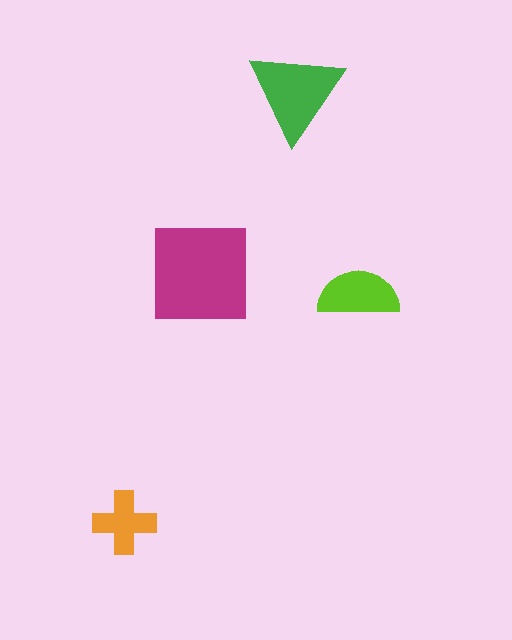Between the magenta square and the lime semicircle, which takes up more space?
The magenta square.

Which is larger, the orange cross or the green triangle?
The green triangle.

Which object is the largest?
The magenta square.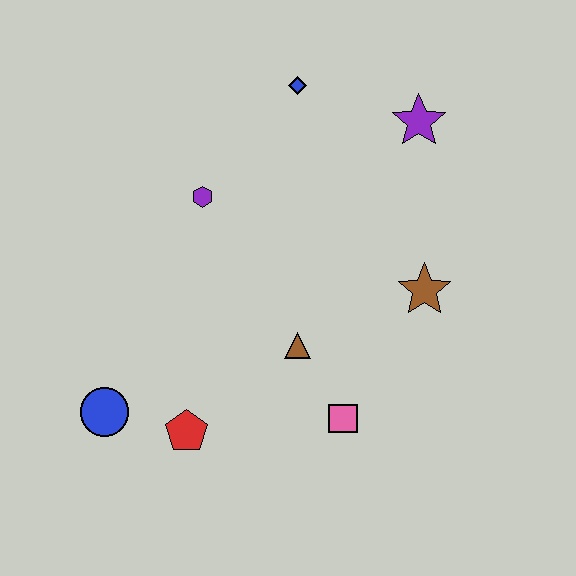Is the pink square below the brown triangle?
Yes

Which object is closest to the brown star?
The brown triangle is closest to the brown star.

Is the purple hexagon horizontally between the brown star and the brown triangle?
No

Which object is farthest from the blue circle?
The purple star is farthest from the blue circle.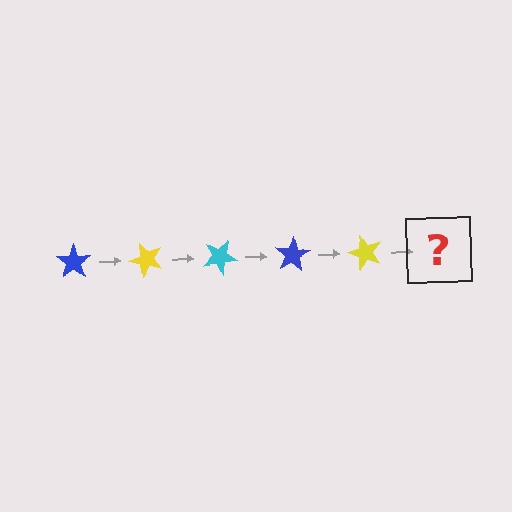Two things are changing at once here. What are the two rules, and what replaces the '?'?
The two rules are that it rotates 50 degrees each step and the color cycles through blue, yellow, and cyan. The '?' should be a cyan star, rotated 250 degrees from the start.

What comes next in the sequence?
The next element should be a cyan star, rotated 250 degrees from the start.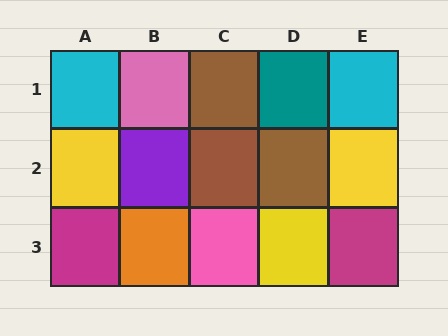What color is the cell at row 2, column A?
Yellow.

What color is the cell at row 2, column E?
Yellow.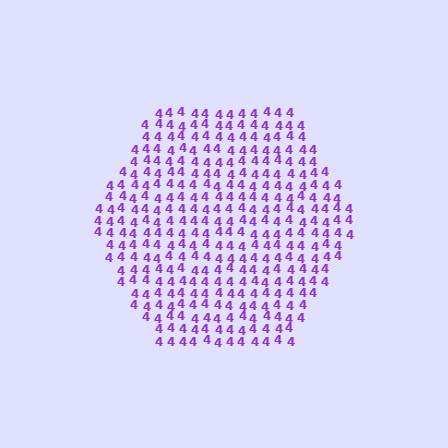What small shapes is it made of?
It is made of small digit 4's.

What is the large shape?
The large shape is a hexagon.